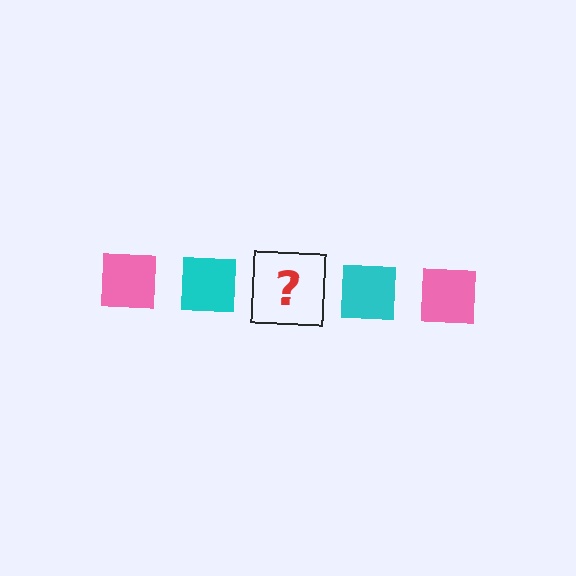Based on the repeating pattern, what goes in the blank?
The blank should be a pink square.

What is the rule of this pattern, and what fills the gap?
The rule is that the pattern cycles through pink, cyan squares. The gap should be filled with a pink square.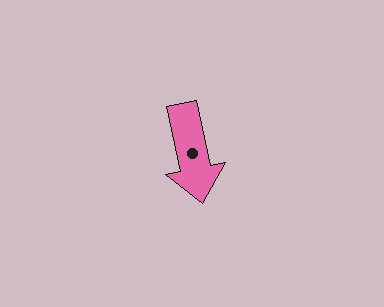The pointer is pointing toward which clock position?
Roughly 6 o'clock.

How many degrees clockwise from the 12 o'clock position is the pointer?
Approximately 168 degrees.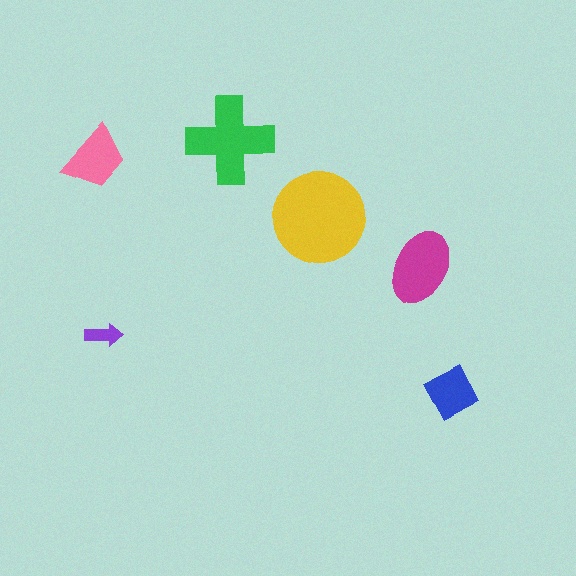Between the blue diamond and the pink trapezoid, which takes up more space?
The pink trapezoid.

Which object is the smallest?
The purple arrow.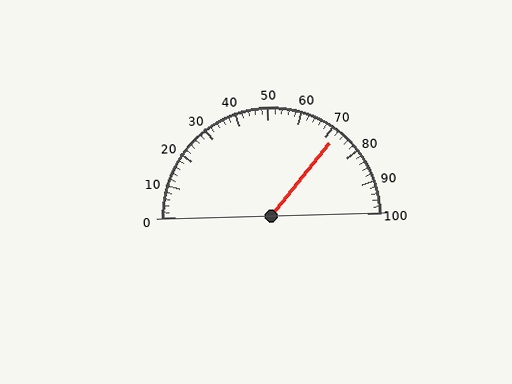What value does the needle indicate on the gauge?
The needle indicates approximately 72.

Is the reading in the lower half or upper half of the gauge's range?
The reading is in the upper half of the range (0 to 100).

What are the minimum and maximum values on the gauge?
The gauge ranges from 0 to 100.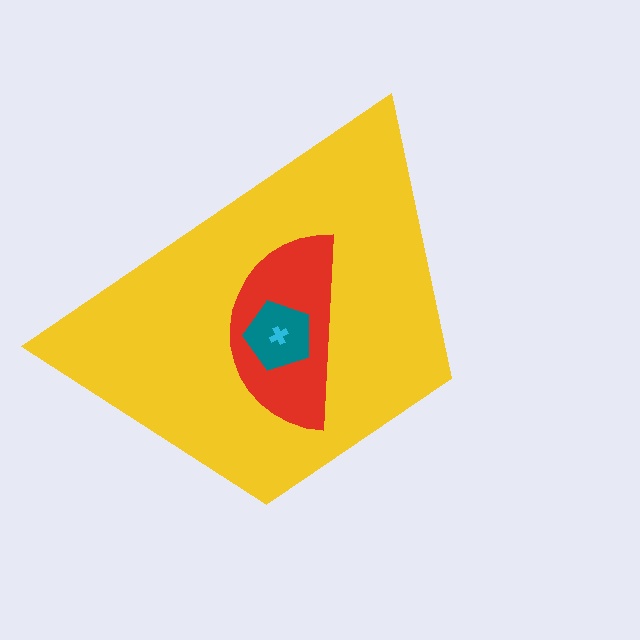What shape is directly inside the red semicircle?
The teal pentagon.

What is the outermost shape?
The yellow trapezoid.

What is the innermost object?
The cyan cross.